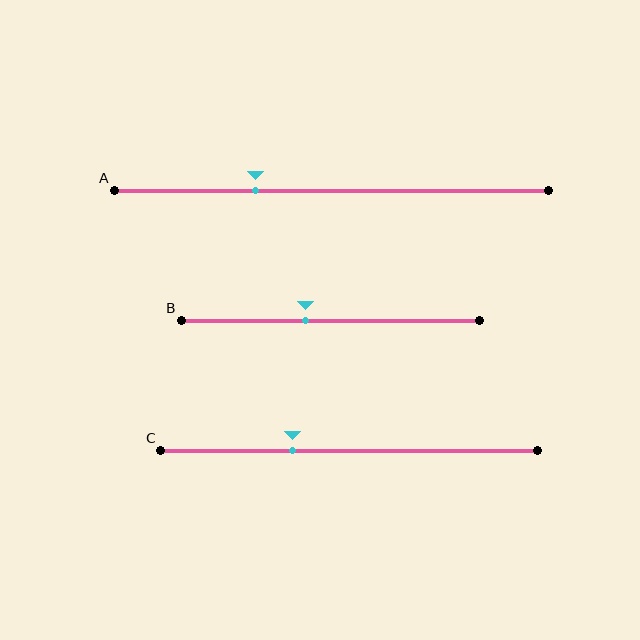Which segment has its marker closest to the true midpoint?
Segment B has its marker closest to the true midpoint.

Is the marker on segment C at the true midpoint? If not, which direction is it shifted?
No, the marker on segment C is shifted to the left by about 15% of the segment length.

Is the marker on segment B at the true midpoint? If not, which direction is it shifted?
No, the marker on segment B is shifted to the left by about 8% of the segment length.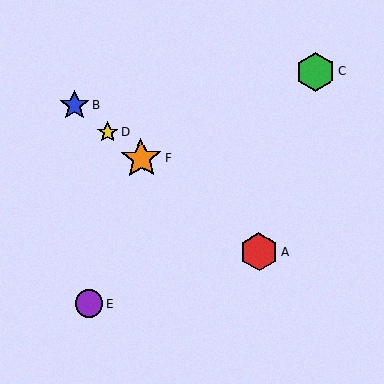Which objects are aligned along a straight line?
Objects A, B, D, F are aligned along a straight line.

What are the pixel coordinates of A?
Object A is at (259, 252).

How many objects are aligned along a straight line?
4 objects (A, B, D, F) are aligned along a straight line.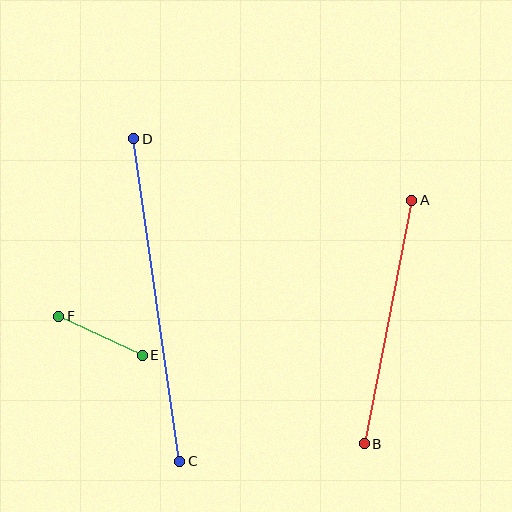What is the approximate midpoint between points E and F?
The midpoint is at approximately (100, 336) pixels.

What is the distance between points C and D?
The distance is approximately 326 pixels.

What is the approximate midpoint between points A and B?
The midpoint is at approximately (388, 322) pixels.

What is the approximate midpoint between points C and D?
The midpoint is at approximately (157, 300) pixels.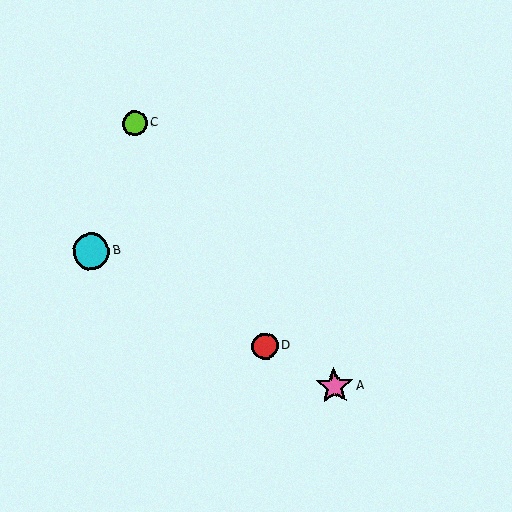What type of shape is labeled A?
Shape A is a pink star.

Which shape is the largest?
The pink star (labeled A) is the largest.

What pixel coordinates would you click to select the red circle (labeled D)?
Click at (265, 346) to select the red circle D.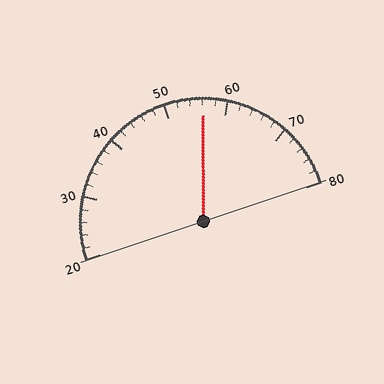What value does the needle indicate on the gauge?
The needle indicates approximately 56.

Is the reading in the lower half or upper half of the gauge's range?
The reading is in the upper half of the range (20 to 80).